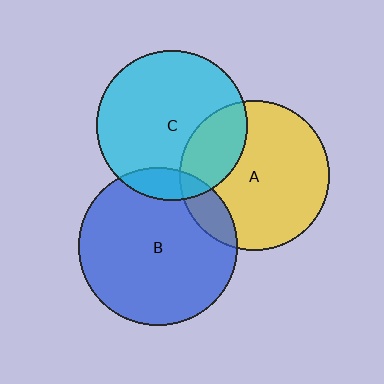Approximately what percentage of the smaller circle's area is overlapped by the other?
Approximately 15%.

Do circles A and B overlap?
Yes.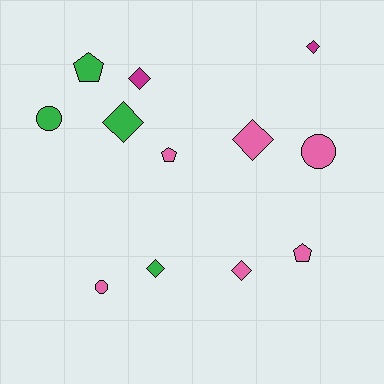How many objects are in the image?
There are 12 objects.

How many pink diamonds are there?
There are 2 pink diamonds.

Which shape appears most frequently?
Diamond, with 6 objects.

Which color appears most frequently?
Pink, with 6 objects.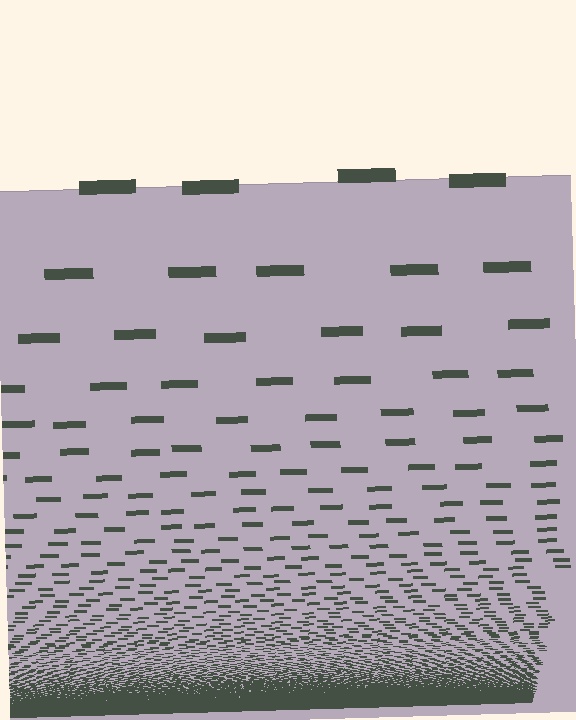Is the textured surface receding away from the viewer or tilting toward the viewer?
The surface appears to tilt toward the viewer. Texture elements get larger and sparser toward the top.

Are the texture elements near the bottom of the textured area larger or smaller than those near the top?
Smaller. The gradient is inverted — elements near the bottom are smaller and denser.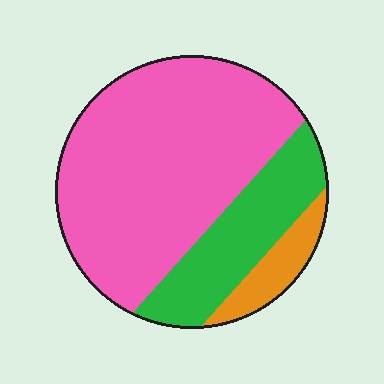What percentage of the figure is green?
Green takes up between a sixth and a third of the figure.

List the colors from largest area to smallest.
From largest to smallest: pink, green, orange.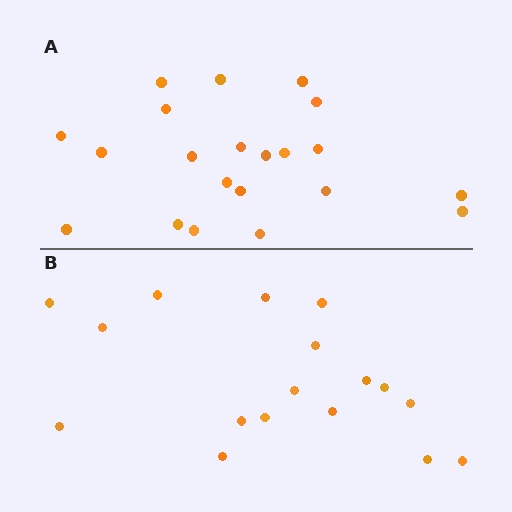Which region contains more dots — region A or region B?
Region A (the top region) has more dots.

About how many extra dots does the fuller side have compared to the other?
Region A has about 4 more dots than region B.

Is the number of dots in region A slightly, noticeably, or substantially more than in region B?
Region A has only slightly more — the two regions are fairly close. The ratio is roughly 1.2 to 1.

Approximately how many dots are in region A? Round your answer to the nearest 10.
About 20 dots. (The exact count is 21, which rounds to 20.)